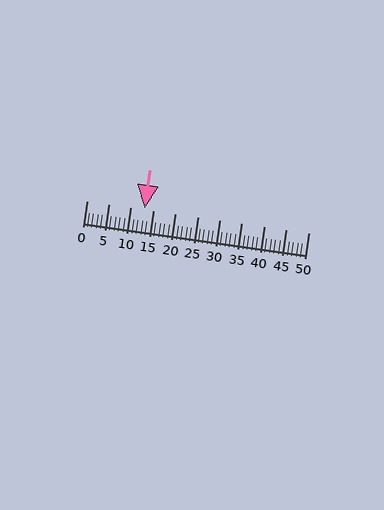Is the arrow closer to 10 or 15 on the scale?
The arrow is closer to 15.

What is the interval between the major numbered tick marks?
The major tick marks are spaced 5 units apart.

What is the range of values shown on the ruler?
The ruler shows values from 0 to 50.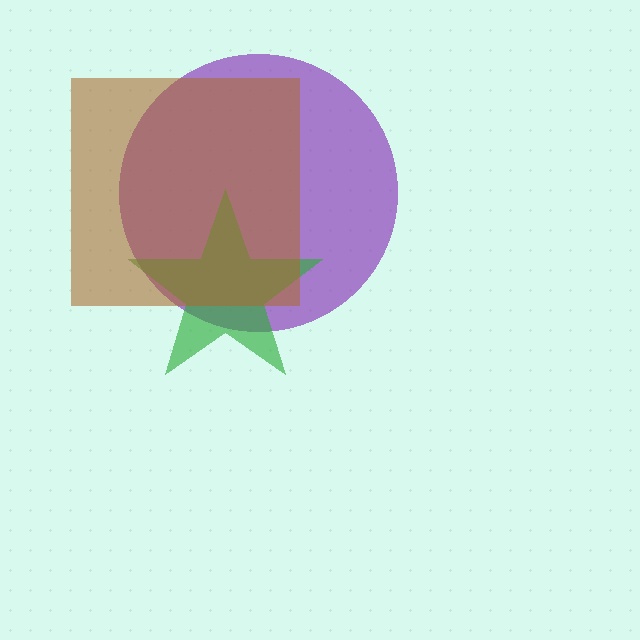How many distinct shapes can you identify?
There are 3 distinct shapes: a purple circle, a green star, a brown square.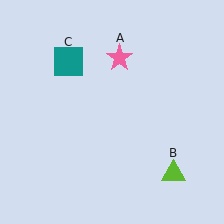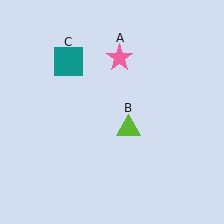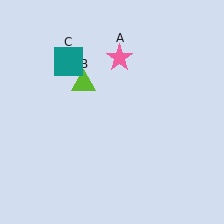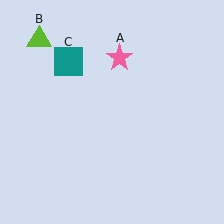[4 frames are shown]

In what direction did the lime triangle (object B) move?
The lime triangle (object B) moved up and to the left.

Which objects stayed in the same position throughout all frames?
Pink star (object A) and teal square (object C) remained stationary.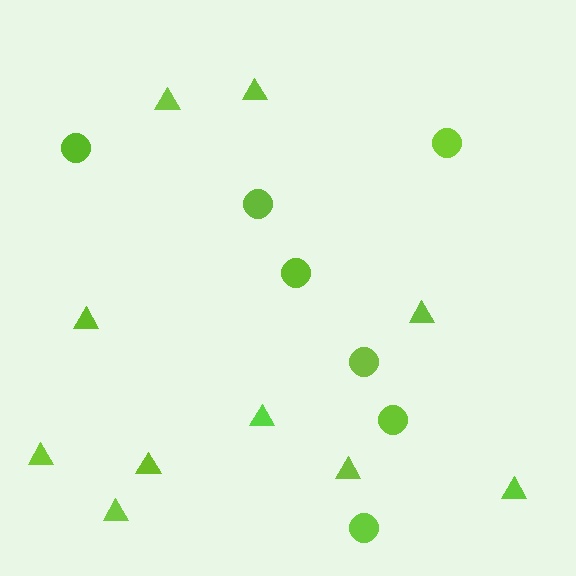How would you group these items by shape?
There are 2 groups: one group of circles (7) and one group of triangles (10).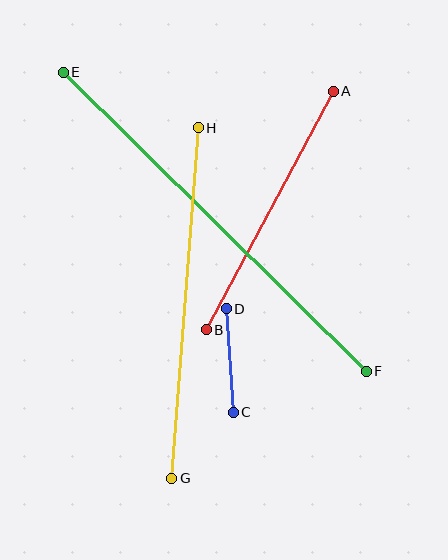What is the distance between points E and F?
The distance is approximately 426 pixels.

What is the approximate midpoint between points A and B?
The midpoint is at approximately (270, 210) pixels.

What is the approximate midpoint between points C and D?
The midpoint is at approximately (230, 360) pixels.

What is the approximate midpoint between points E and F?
The midpoint is at approximately (215, 222) pixels.